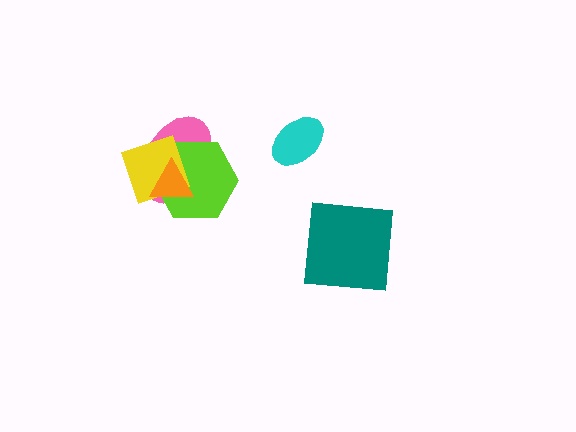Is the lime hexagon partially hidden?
Yes, it is partially covered by another shape.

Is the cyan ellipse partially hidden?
No, no other shape covers it.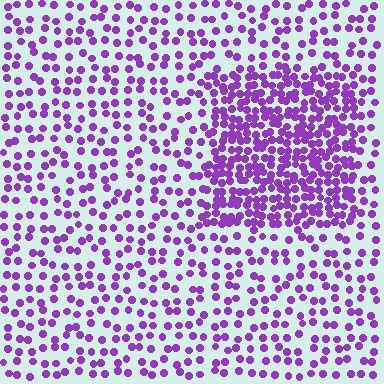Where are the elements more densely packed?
The elements are more densely packed inside the rectangle boundary.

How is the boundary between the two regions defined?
The boundary is defined by a change in element density (approximately 2.3x ratio). All elements are the same color, size, and shape.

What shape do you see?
I see a rectangle.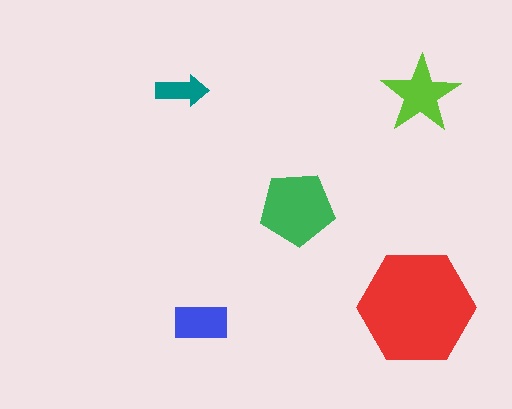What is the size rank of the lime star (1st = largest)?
3rd.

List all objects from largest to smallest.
The red hexagon, the green pentagon, the lime star, the blue rectangle, the teal arrow.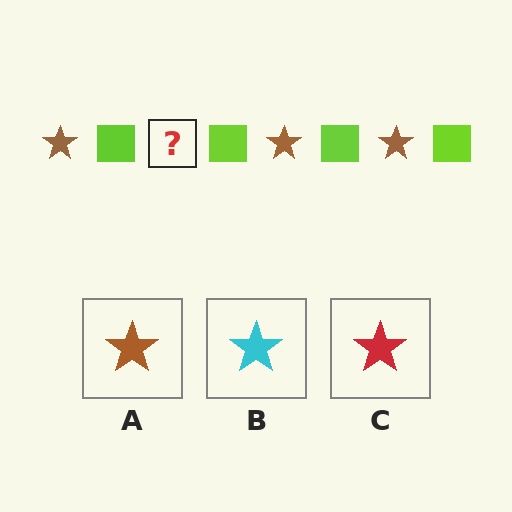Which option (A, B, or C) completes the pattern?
A.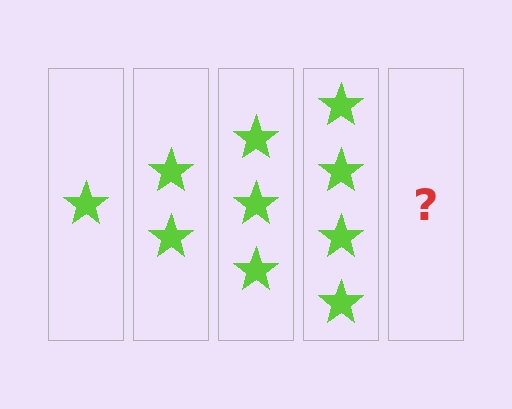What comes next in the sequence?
The next element should be 5 stars.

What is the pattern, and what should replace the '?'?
The pattern is that each step adds one more star. The '?' should be 5 stars.